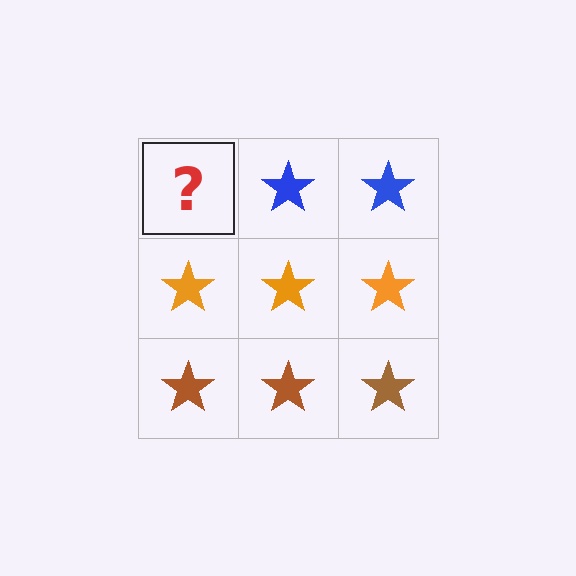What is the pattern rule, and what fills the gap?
The rule is that each row has a consistent color. The gap should be filled with a blue star.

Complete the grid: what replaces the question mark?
The question mark should be replaced with a blue star.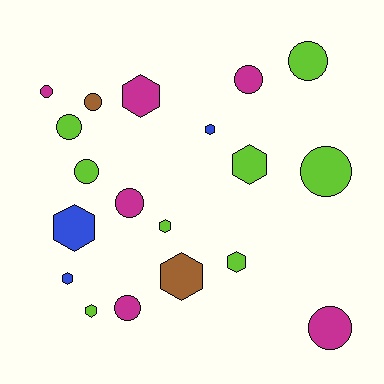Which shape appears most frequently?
Circle, with 10 objects.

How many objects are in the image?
There are 19 objects.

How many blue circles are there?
There are no blue circles.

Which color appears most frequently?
Lime, with 8 objects.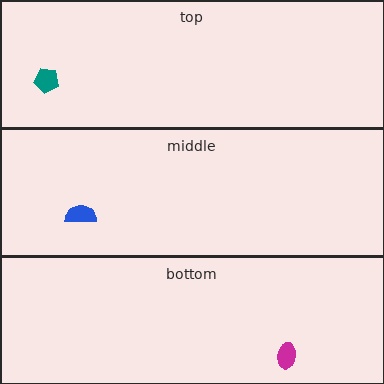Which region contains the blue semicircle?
The middle region.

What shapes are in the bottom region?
The magenta ellipse.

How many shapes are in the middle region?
1.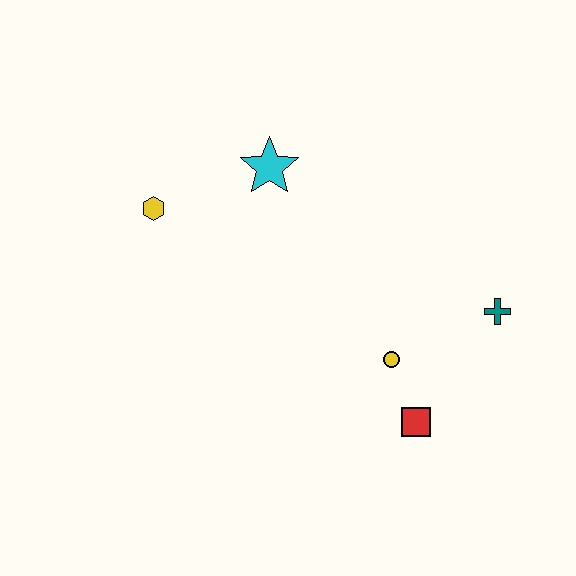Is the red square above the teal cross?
No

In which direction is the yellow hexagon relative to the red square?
The yellow hexagon is to the left of the red square.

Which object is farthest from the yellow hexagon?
The teal cross is farthest from the yellow hexagon.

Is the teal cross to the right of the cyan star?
Yes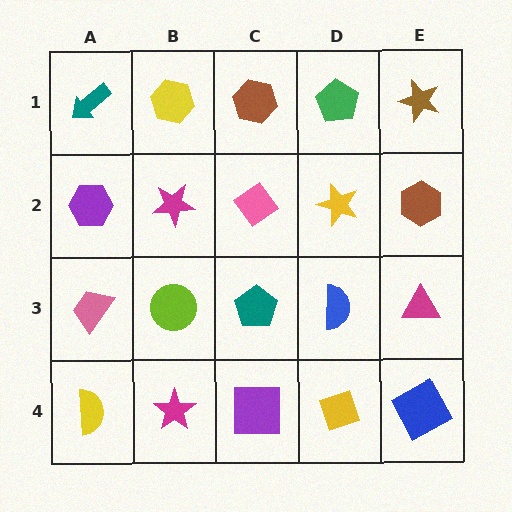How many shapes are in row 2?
5 shapes.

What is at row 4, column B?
A magenta star.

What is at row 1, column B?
A yellow hexagon.